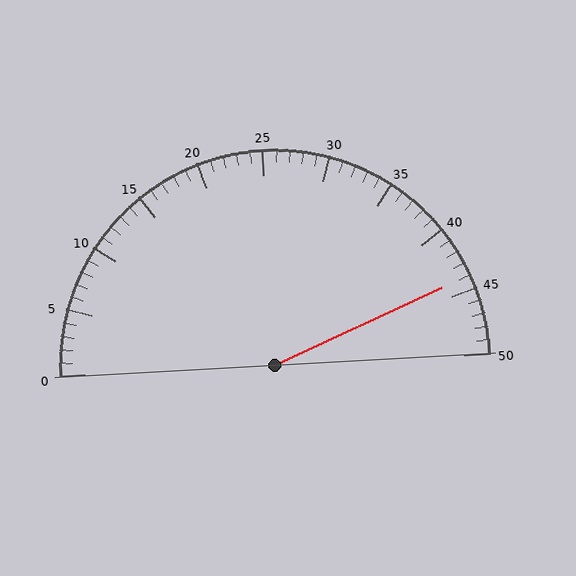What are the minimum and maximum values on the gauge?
The gauge ranges from 0 to 50.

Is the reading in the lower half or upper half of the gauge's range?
The reading is in the upper half of the range (0 to 50).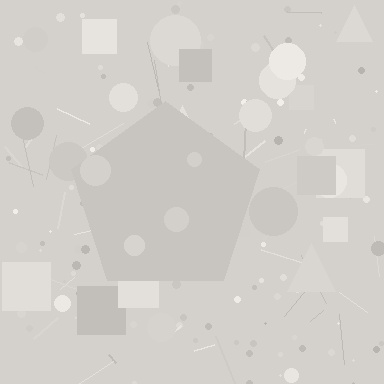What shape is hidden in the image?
A pentagon is hidden in the image.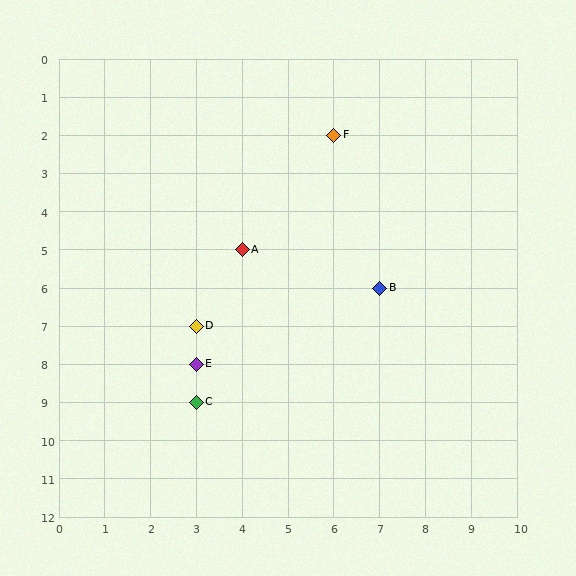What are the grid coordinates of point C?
Point C is at grid coordinates (3, 9).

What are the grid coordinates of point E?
Point E is at grid coordinates (3, 8).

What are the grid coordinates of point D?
Point D is at grid coordinates (3, 7).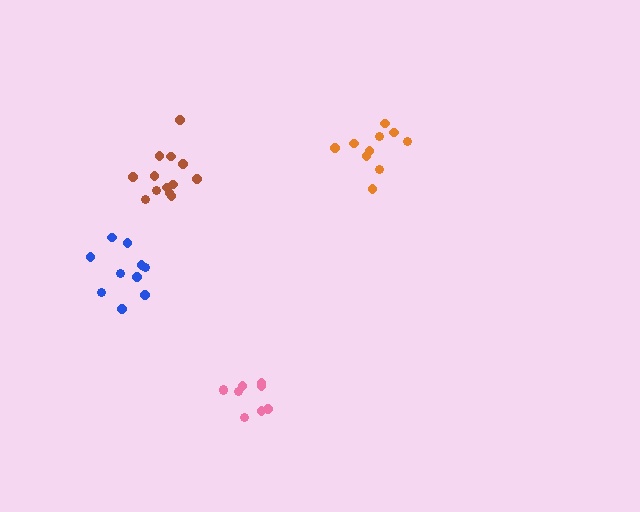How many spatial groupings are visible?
There are 4 spatial groupings.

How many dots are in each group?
Group 1: 10 dots, Group 2: 10 dots, Group 3: 9 dots, Group 4: 13 dots (42 total).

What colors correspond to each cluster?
The clusters are colored: blue, orange, pink, brown.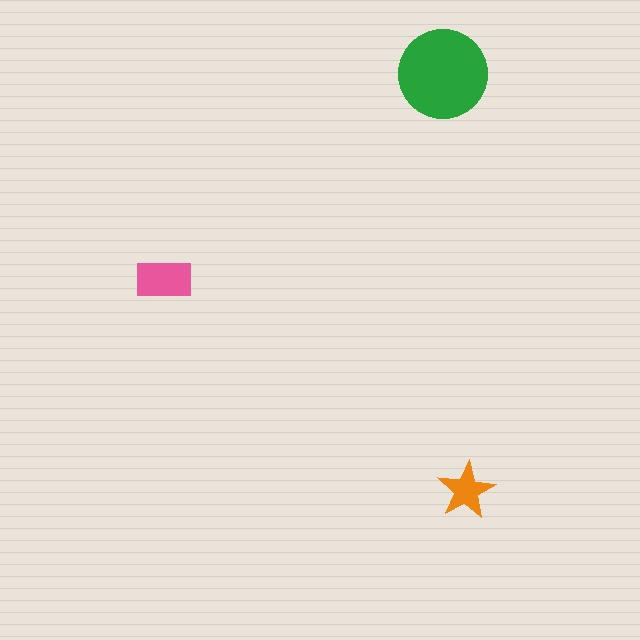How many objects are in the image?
There are 3 objects in the image.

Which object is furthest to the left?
The pink rectangle is leftmost.